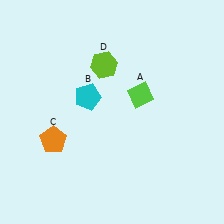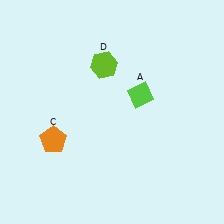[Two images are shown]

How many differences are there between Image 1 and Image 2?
There is 1 difference between the two images.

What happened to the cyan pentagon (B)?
The cyan pentagon (B) was removed in Image 2. It was in the top-left area of Image 1.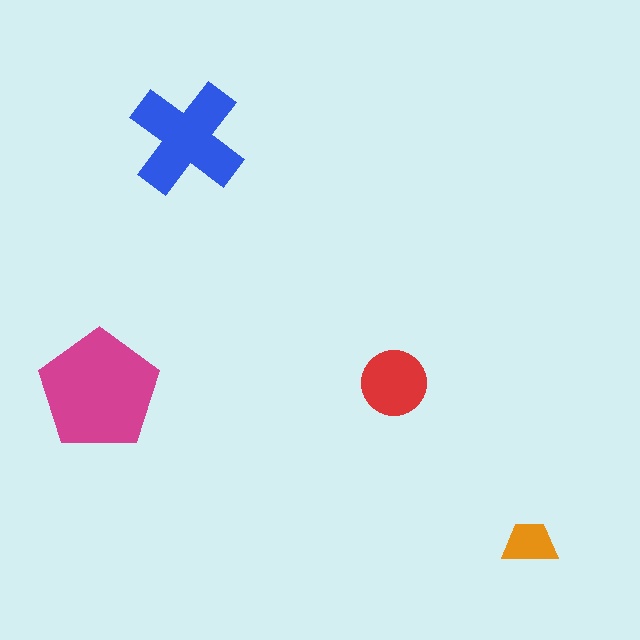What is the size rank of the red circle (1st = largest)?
3rd.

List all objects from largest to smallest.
The magenta pentagon, the blue cross, the red circle, the orange trapezoid.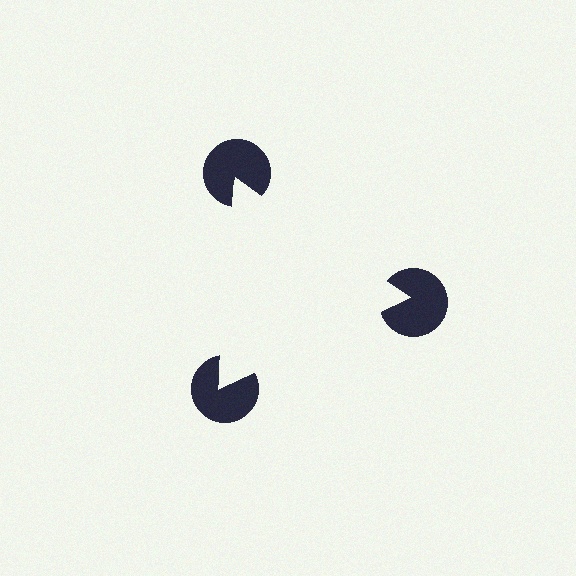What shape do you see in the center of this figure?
An illusory triangle — its edges are inferred from the aligned wedge cuts in the pac-man discs, not physically drawn.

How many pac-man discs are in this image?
There are 3 — one at each vertex of the illusory triangle.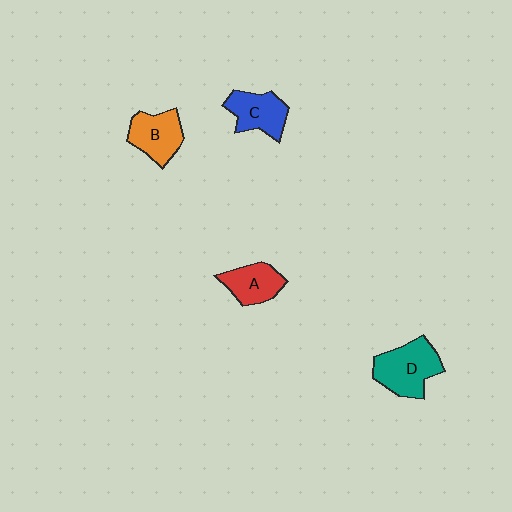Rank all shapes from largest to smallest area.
From largest to smallest: D (teal), B (orange), C (blue), A (red).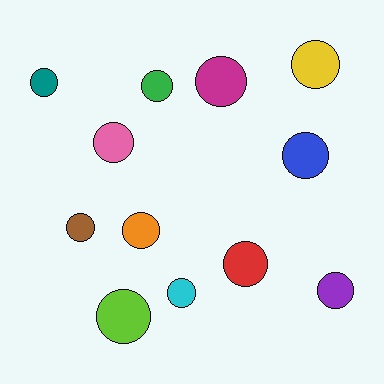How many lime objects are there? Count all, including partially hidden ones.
There is 1 lime object.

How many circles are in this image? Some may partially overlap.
There are 12 circles.